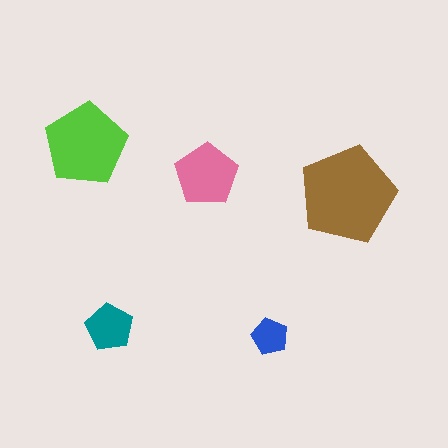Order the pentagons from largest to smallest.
the brown one, the lime one, the pink one, the teal one, the blue one.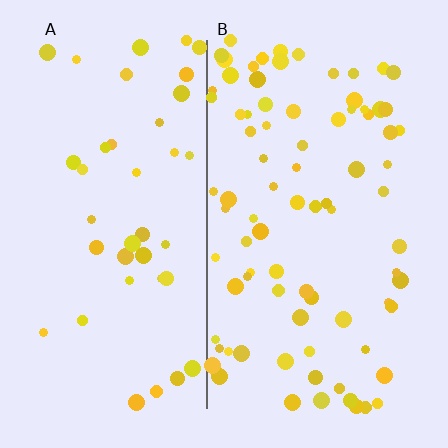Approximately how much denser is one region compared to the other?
Approximately 2.1× — region B over region A.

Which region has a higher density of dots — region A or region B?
B (the right).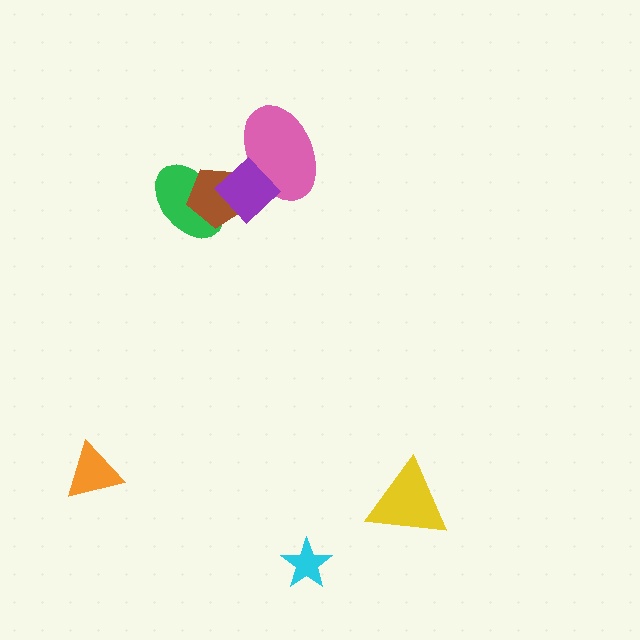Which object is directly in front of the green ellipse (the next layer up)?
The brown pentagon is directly in front of the green ellipse.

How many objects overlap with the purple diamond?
3 objects overlap with the purple diamond.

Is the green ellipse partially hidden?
Yes, it is partially covered by another shape.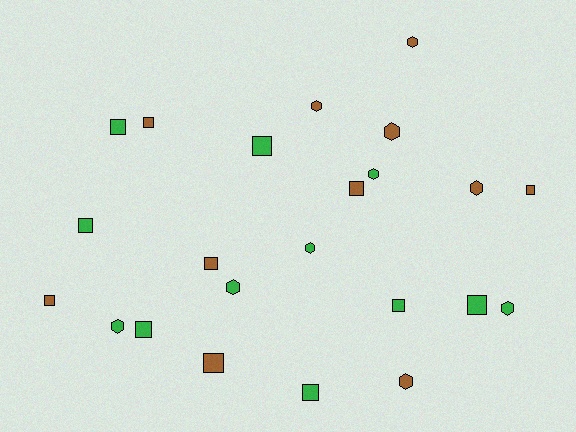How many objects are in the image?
There are 23 objects.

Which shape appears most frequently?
Square, with 13 objects.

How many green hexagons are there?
There are 5 green hexagons.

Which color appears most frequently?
Green, with 12 objects.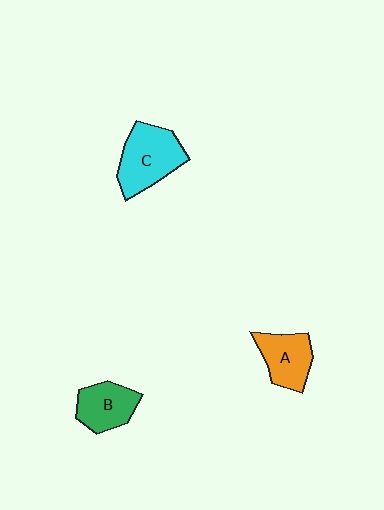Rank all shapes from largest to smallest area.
From largest to smallest: C (cyan), A (orange), B (green).